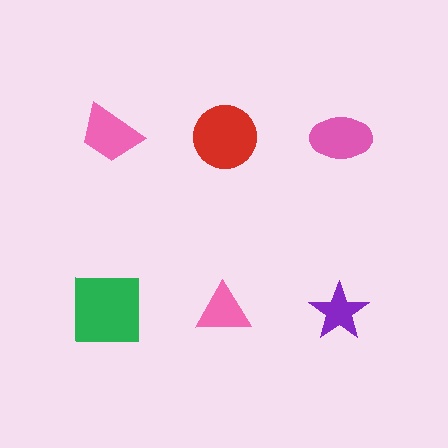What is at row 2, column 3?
A purple star.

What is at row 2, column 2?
A pink triangle.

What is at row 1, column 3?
A pink ellipse.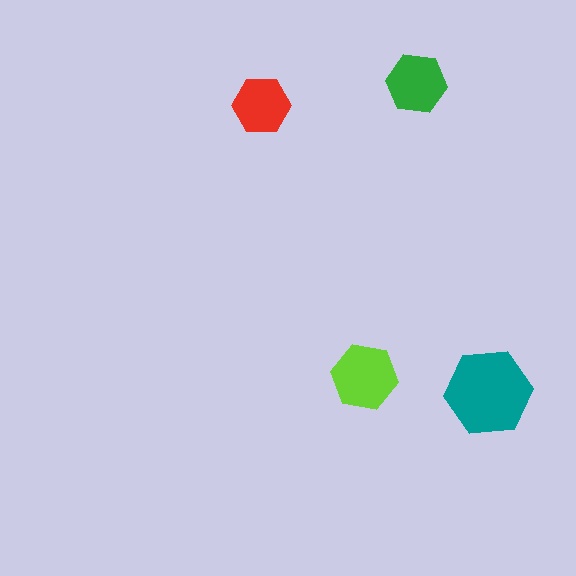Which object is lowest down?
The teal hexagon is bottommost.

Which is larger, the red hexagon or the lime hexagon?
The lime one.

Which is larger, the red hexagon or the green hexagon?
The green one.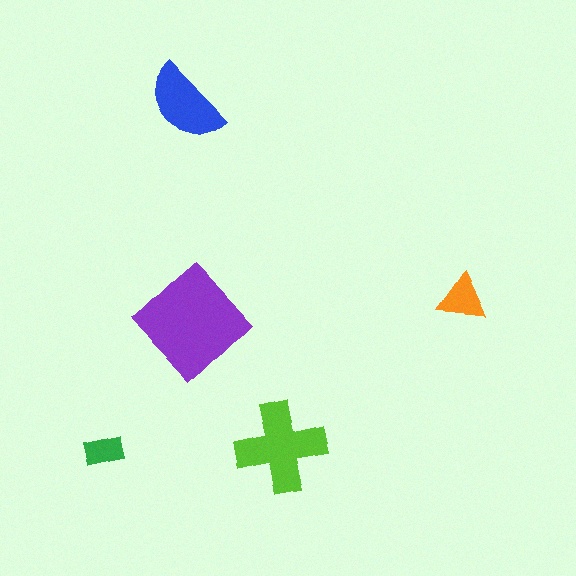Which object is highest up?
The blue semicircle is topmost.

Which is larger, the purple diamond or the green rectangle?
The purple diamond.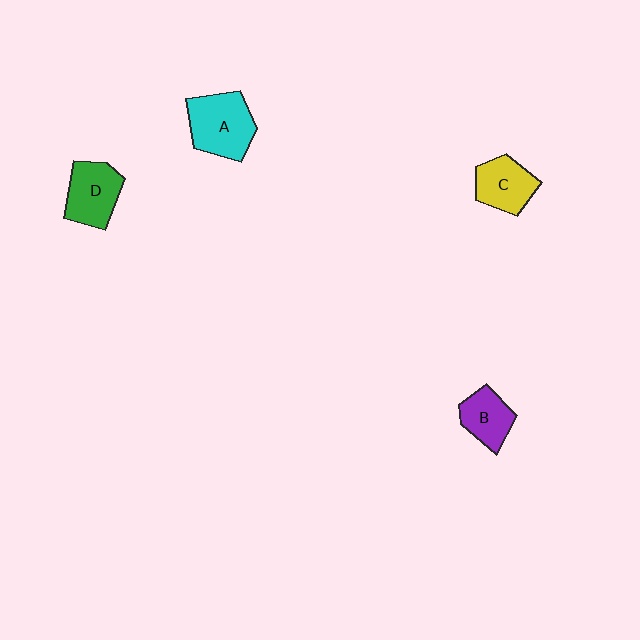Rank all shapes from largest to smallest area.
From largest to smallest: A (cyan), D (green), C (yellow), B (purple).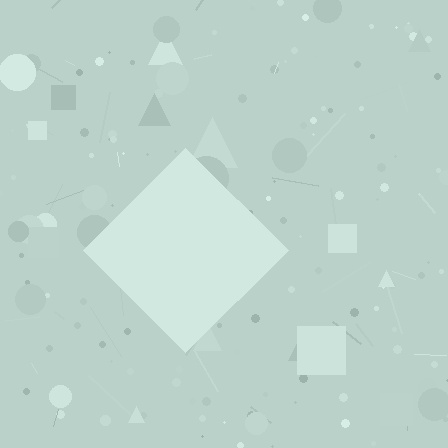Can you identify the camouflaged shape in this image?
The camouflaged shape is a diamond.